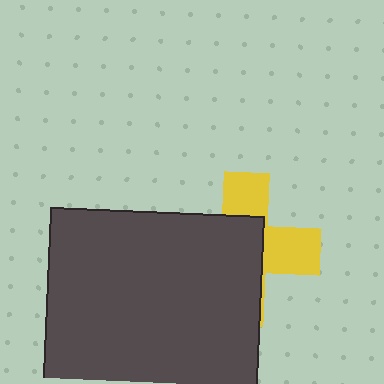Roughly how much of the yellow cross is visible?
A small part of it is visible (roughly 41%).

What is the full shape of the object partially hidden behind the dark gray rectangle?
The partially hidden object is a yellow cross.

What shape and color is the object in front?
The object in front is a dark gray rectangle.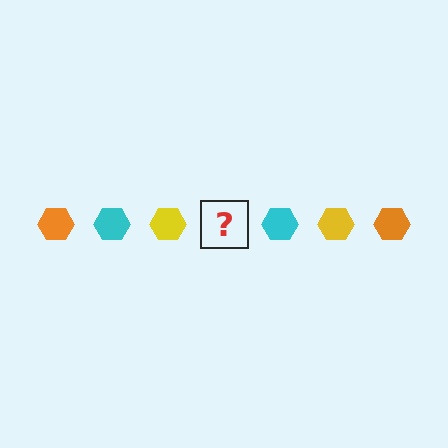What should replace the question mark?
The question mark should be replaced with an orange hexagon.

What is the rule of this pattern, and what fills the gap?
The rule is that the pattern cycles through orange, cyan, yellow hexagons. The gap should be filled with an orange hexagon.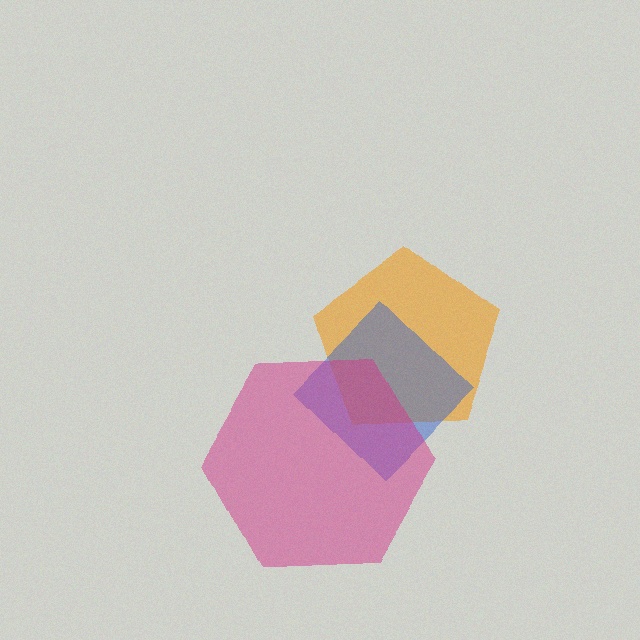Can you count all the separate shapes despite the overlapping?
Yes, there are 3 separate shapes.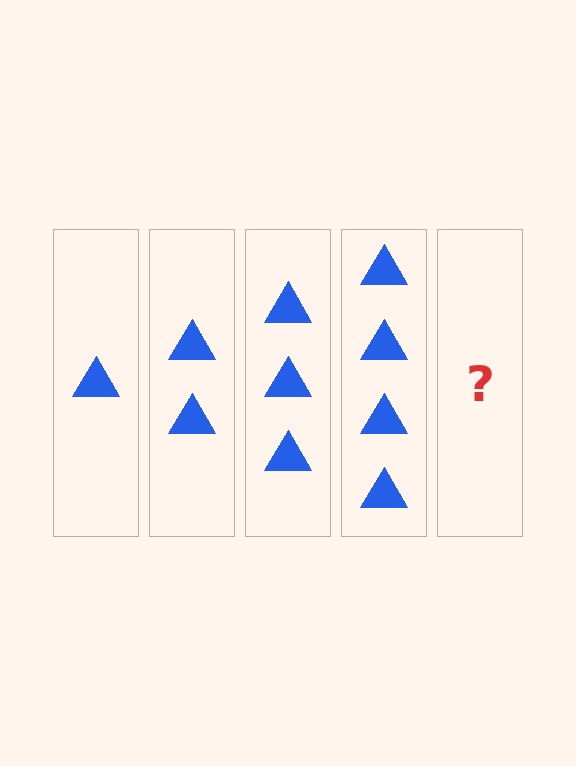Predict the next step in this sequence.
The next step is 5 triangles.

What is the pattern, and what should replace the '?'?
The pattern is that each step adds one more triangle. The '?' should be 5 triangles.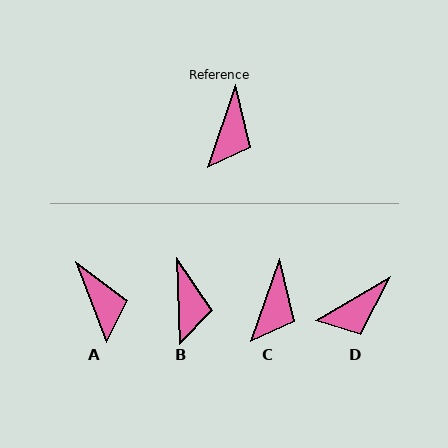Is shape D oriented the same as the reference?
No, it is off by about 41 degrees.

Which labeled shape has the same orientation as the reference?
C.